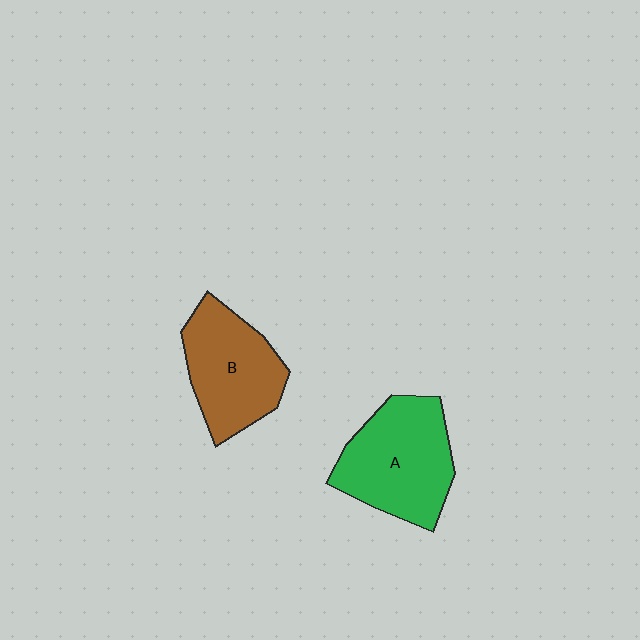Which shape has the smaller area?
Shape B (brown).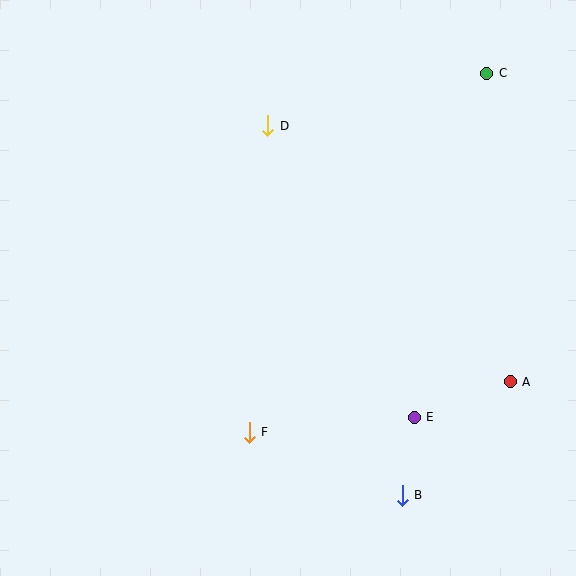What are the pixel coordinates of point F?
Point F is at (249, 432).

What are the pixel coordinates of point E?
Point E is at (414, 417).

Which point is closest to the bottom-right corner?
Point B is closest to the bottom-right corner.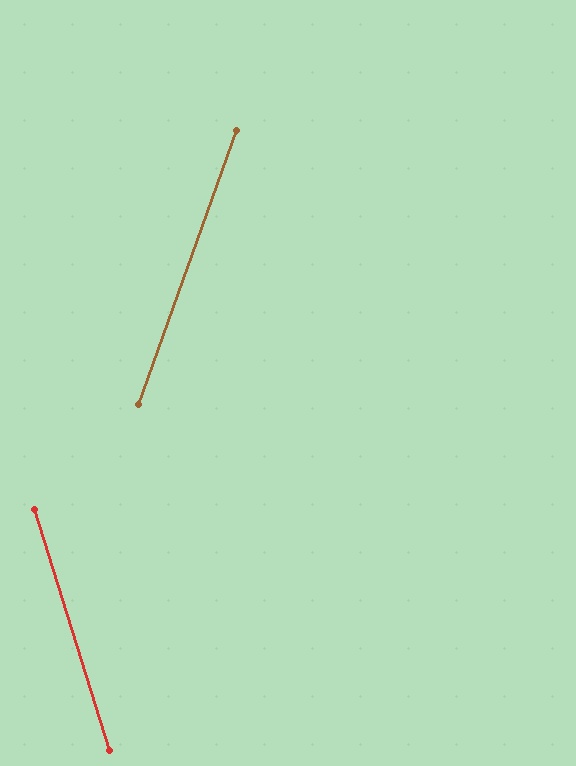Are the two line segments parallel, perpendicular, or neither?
Neither parallel nor perpendicular — they differ by about 37°.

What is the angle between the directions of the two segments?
Approximately 37 degrees.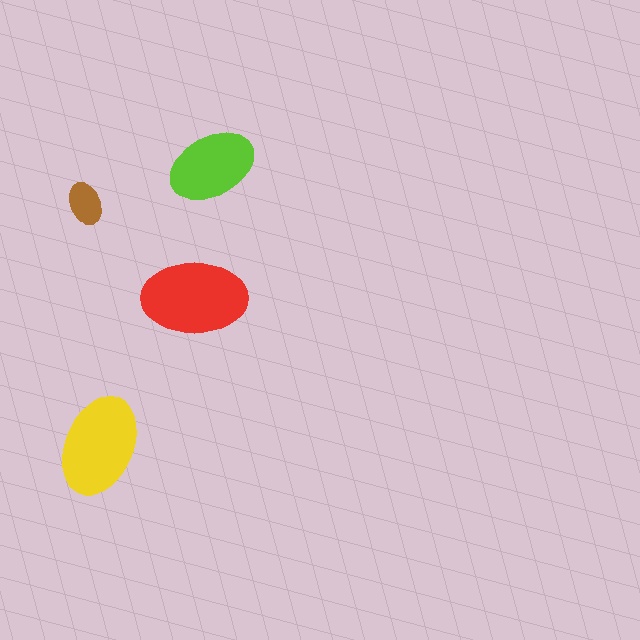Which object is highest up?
The lime ellipse is topmost.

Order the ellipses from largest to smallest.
the red one, the yellow one, the lime one, the brown one.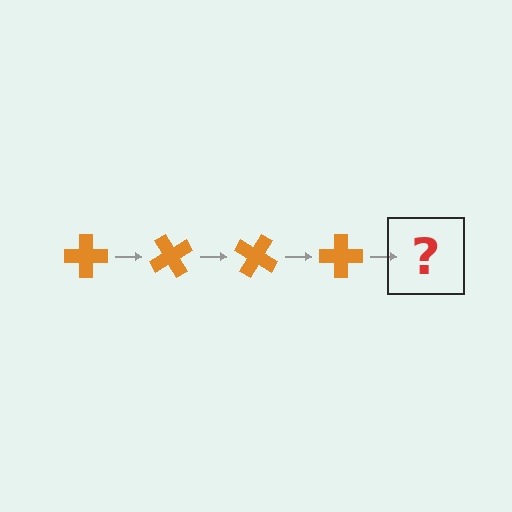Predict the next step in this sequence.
The next step is an orange cross rotated 240 degrees.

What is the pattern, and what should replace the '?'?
The pattern is that the cross rotates 60 degrees each step. The '?' should be an orange cross rotated 240 degrees.